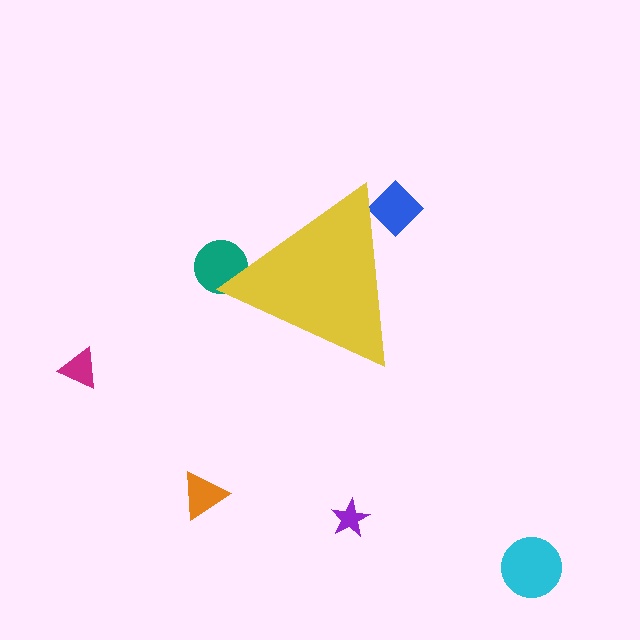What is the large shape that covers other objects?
A yellow triangle.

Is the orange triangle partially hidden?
No, the orange triangle is fully visible.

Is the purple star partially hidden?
No, the purple star is fully visible.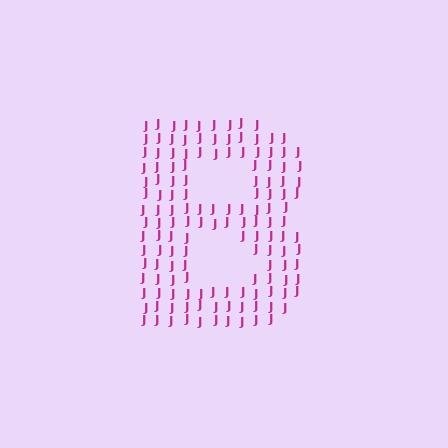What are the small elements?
The small elements are letter J's.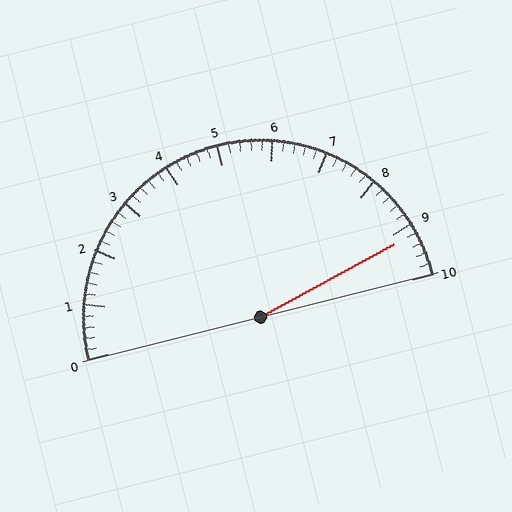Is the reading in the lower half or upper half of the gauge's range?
The reading is in the upper half of the range (0 to 10).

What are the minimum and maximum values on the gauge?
The gauge ranges from 0 to 10.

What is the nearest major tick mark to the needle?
The nearest major tick mark is 9.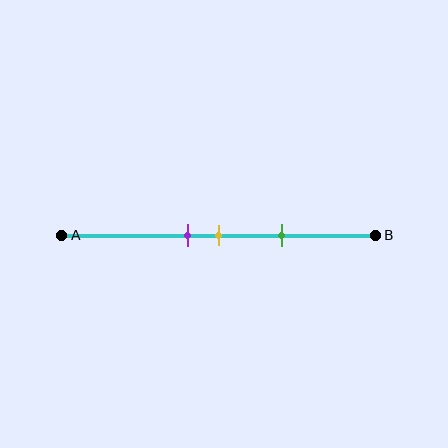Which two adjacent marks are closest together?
The purple and yellow marks are the closest adjacent pair.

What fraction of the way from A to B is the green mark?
The green mark is approximately 70% (0.7) of the way from A to B.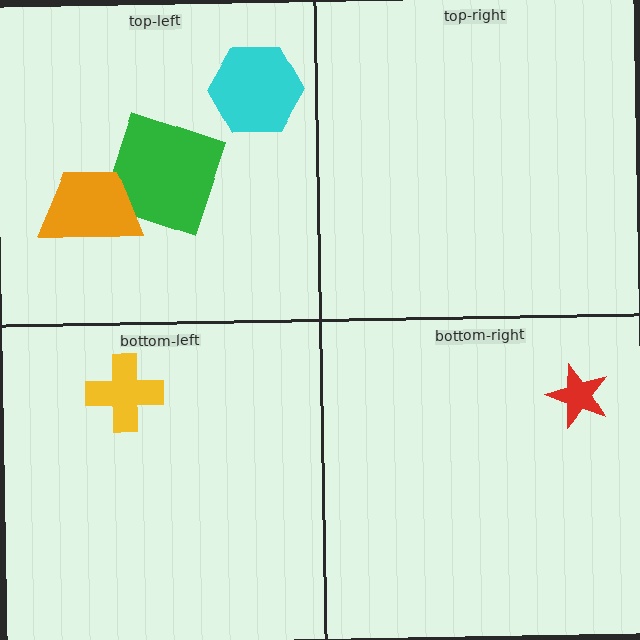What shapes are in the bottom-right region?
The red star.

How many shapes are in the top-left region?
3.